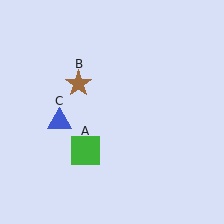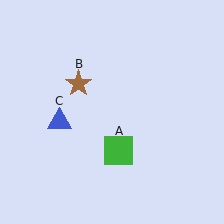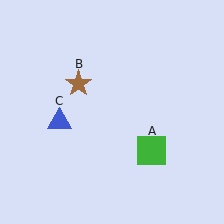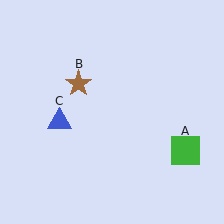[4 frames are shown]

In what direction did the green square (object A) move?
The green square (object A) moved right.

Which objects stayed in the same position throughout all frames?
Brown star (object B) and blue triangle (object C) remained stationary.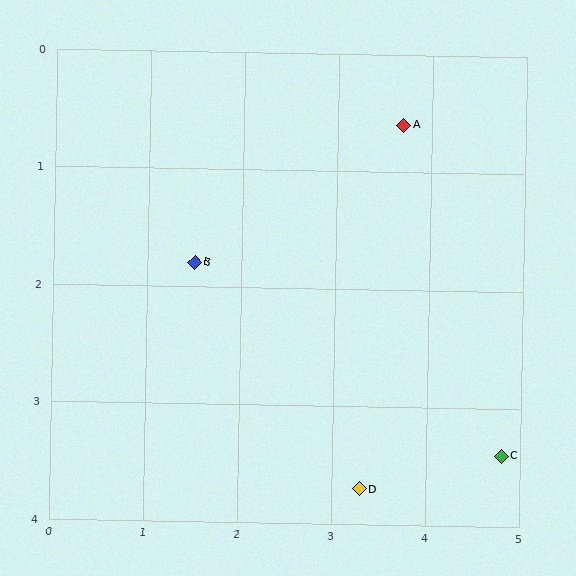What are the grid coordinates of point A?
Point A is at approximately (3.7, 0.6).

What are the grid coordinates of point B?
Point B is at approximately (1.5, 1.8).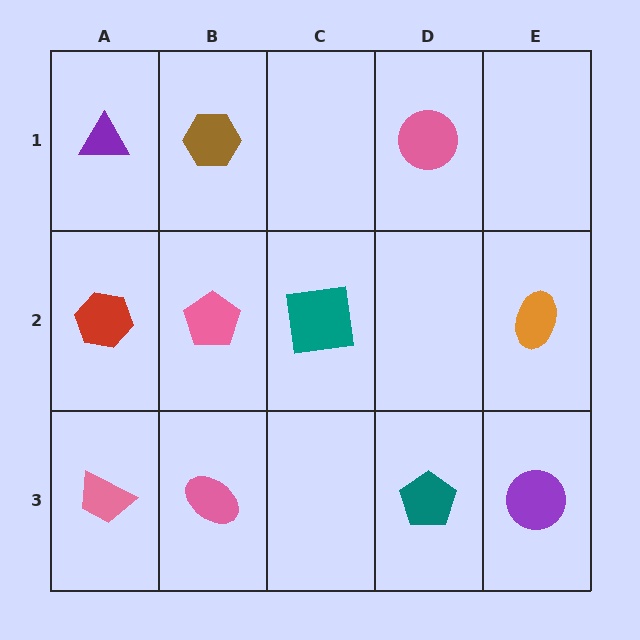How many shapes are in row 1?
3 shapes.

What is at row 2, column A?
A red hexagon.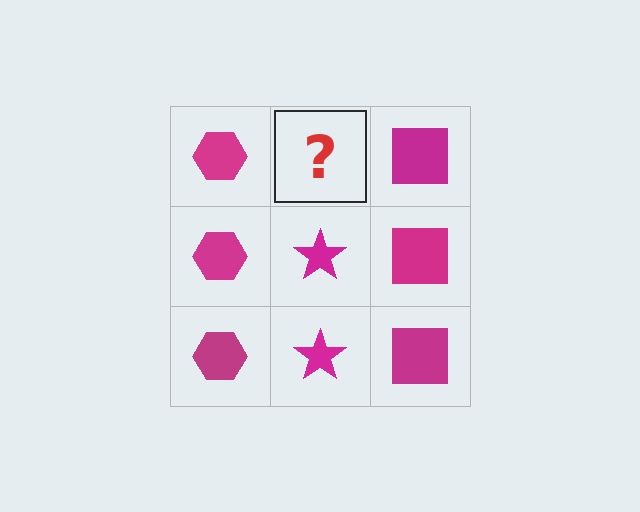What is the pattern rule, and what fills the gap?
The rule is that each column has a consistent shape. The gap should be filled with a magenta star.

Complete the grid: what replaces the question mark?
The question mark should be replaced with a magenta star.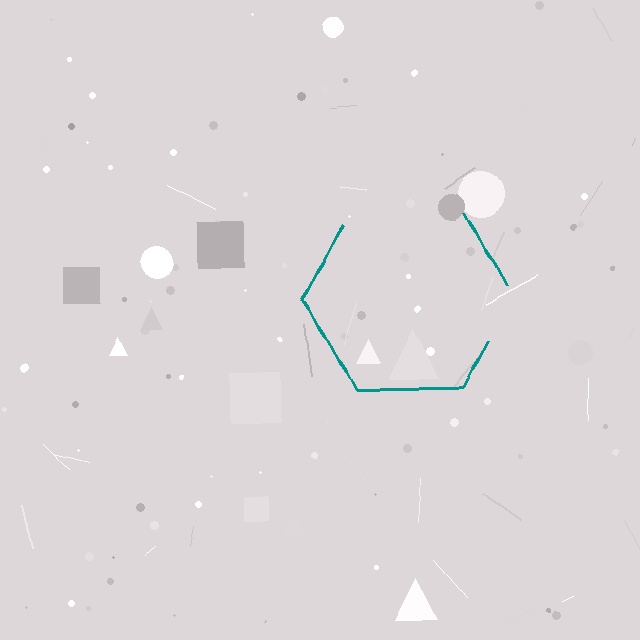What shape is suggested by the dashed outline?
The dashed outline suggests a hexagon.